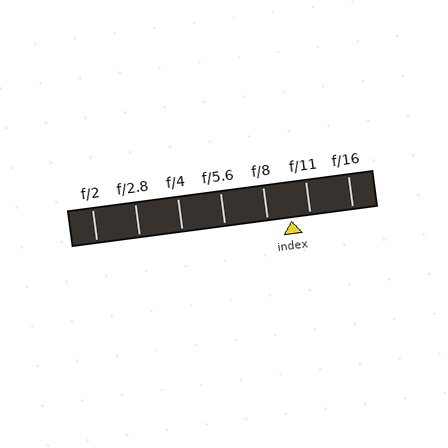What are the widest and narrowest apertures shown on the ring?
The widest aperture shown is f/2 and the narrowest is f/16.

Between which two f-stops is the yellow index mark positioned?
The index mark is between f/8 and f/11.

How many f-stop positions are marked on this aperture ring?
There are 7 f-stop positions marked.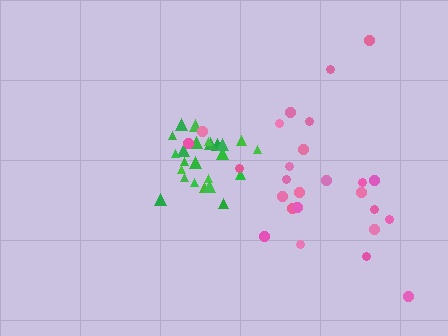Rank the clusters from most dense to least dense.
green, pink.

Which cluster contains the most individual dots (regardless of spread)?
Pink (26).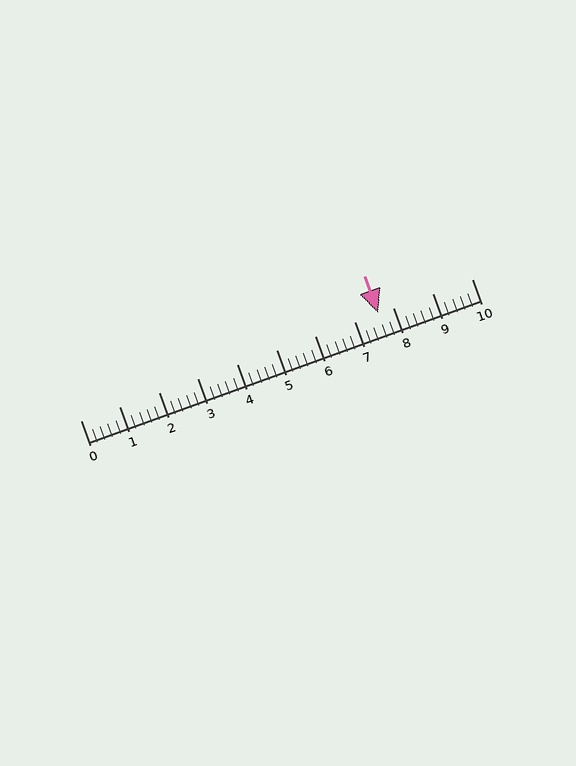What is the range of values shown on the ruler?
The ruler shows values from 0 to 10.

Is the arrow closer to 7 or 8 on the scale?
The arrow is closer to 8.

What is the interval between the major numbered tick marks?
The major tick marks are spaced 1 units apart.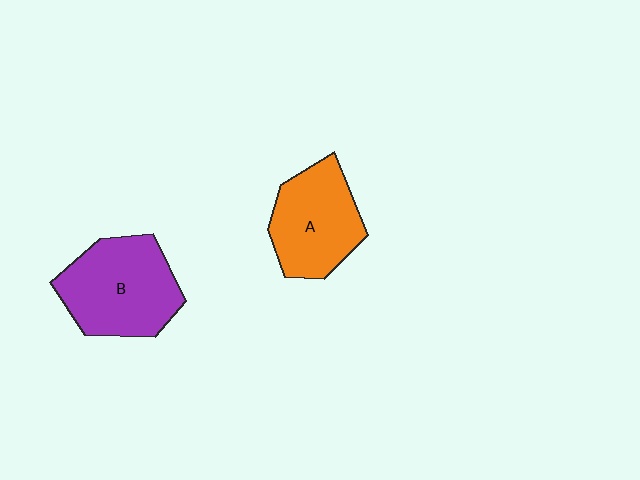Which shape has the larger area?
Shape B (purple).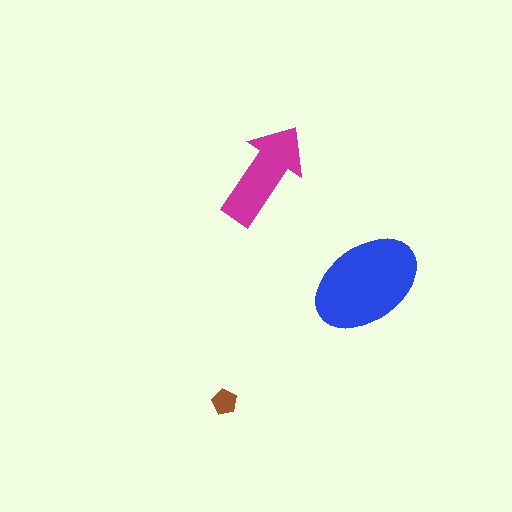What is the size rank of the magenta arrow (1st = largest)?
2nd.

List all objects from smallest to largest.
The brown pentagon, the magenta arrow, the blue ellipse.